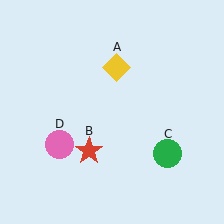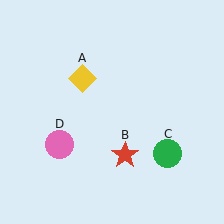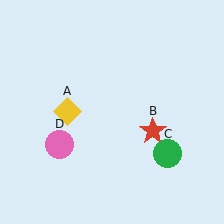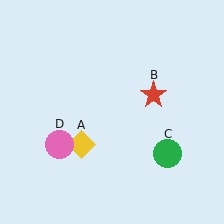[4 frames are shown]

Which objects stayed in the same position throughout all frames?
Green circle (object C) and pink circle (object D) remained stationary.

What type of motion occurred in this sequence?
The yellow diamond (object A), red star (object B) rotated counterclockwise around the center of the scene.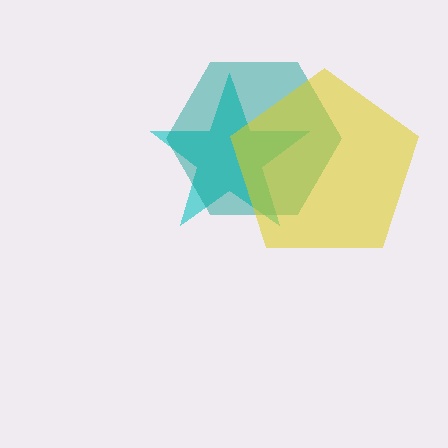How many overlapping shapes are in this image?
There are 3 overlapping shapes in the image.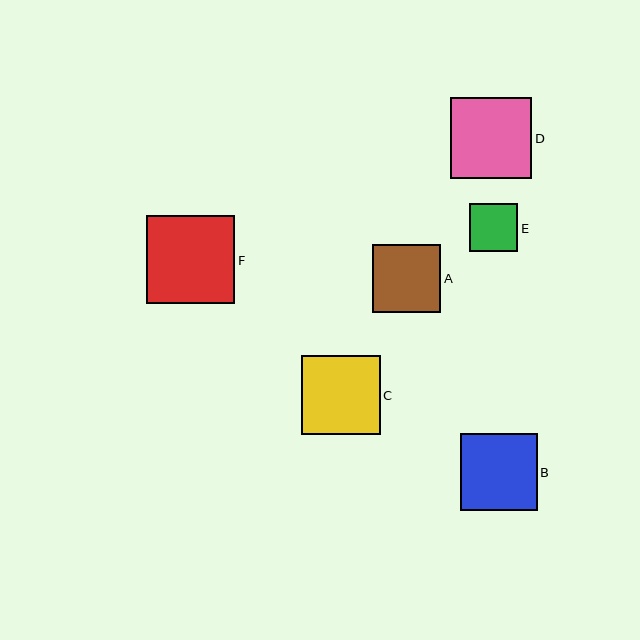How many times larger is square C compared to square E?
Square C is approximately 1.6 times the size of square E.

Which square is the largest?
Square F is the largest with a size of approximately 89 pixels.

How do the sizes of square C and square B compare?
Square C and square B are approximately the same size.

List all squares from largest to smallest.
From largest to smallest: F, D, C, B, A, E.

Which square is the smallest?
Square E is the smallest with a size of approximately 48 pixels.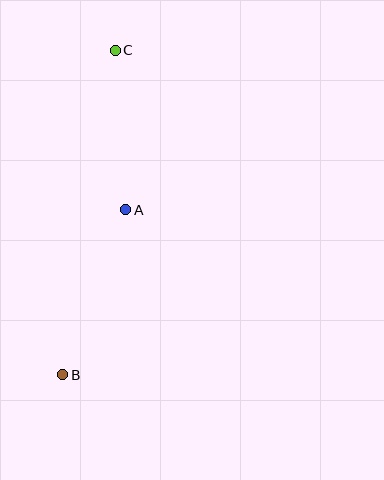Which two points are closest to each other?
Points A and C are closest to each other.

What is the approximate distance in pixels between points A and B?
The distance between A and B is approximately 177 pixels.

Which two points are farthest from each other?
Points B and C are farthest from each other.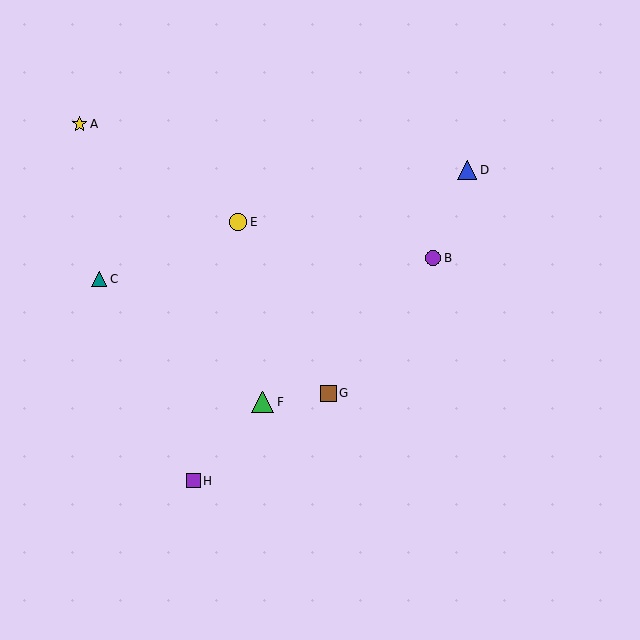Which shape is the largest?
The green triangle (labeled F) is the largest.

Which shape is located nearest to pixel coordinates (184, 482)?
The purple square (labeled H) at (193, 481) is nearest to that location.